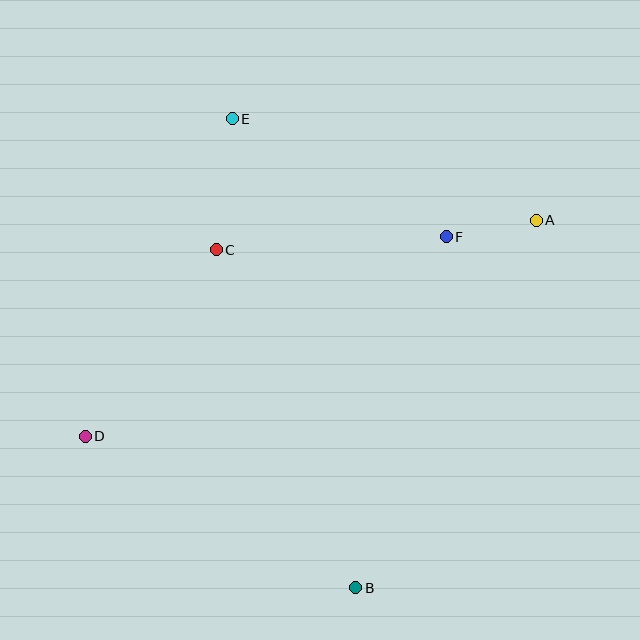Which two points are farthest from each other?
Points A and D are farthest from each other.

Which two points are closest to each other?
Points A and F are closest to each other.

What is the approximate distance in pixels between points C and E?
The distance between C and E is approximately 132 pixels.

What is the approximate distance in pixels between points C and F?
The distance between C and F is approximately 231 pixels.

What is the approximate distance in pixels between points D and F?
The distance between D and F is approximately 413 pixels.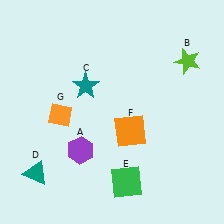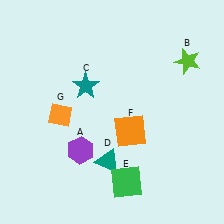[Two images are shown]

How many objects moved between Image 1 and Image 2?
1 object moved between the two images.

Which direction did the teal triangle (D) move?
The teal triangle (D) moved right.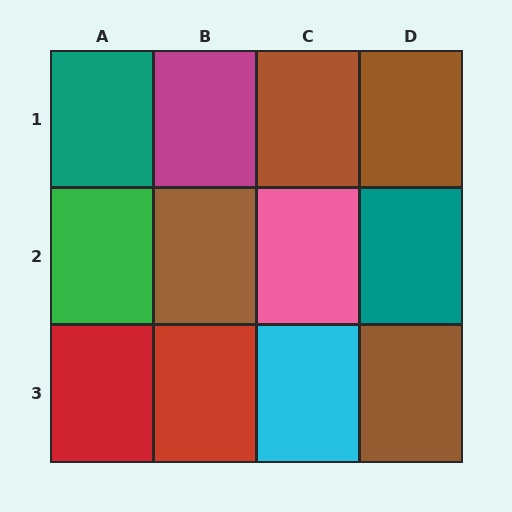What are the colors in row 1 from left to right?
Teal, magenta, brown, brown.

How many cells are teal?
2 cells are teal.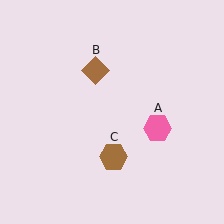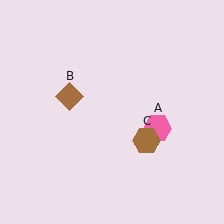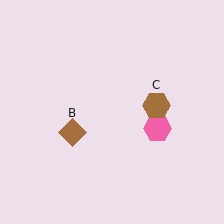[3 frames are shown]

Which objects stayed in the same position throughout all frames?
Pink hexagon (object A) remained stationary.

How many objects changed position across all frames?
2 objects changed position: brown diamond (object B), brown hexagon (object C).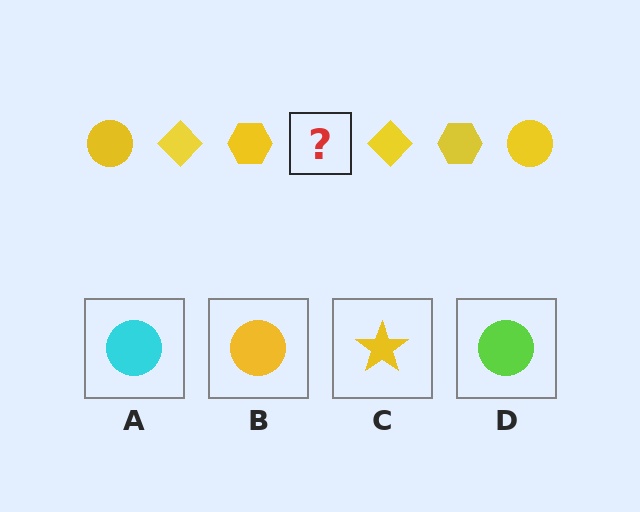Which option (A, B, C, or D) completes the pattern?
B.